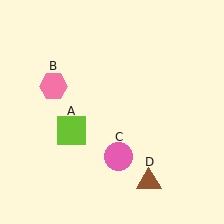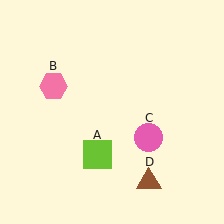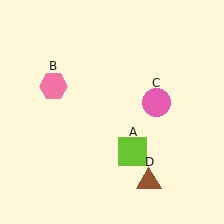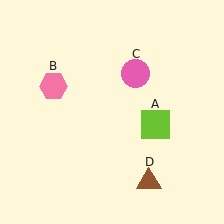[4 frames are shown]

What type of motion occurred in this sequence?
The lime square (object A), pink circle (object C) rotated counterclockwise around the center of the scene.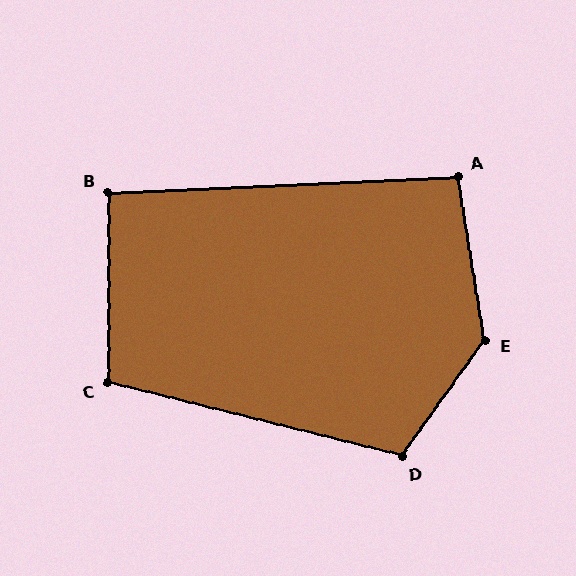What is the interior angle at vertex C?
Approximately 104 degrees (obtuse).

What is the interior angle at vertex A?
Approximately 96 degrees (obtuse).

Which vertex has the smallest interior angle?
B, at approximately 93 degrees.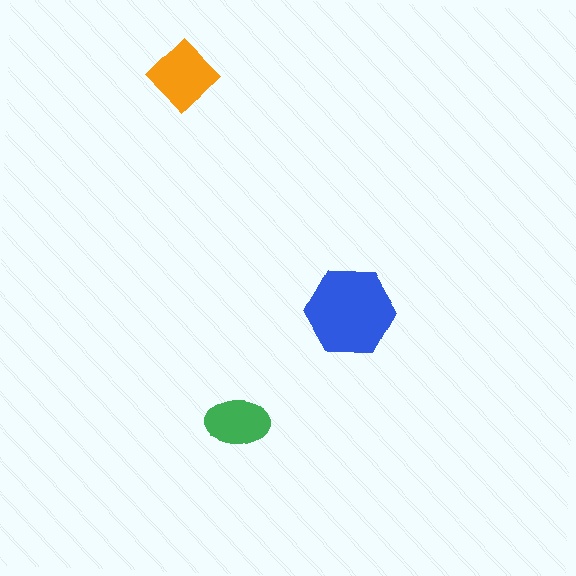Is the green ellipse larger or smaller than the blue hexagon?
Smaller.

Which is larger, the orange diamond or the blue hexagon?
The blue hexagon.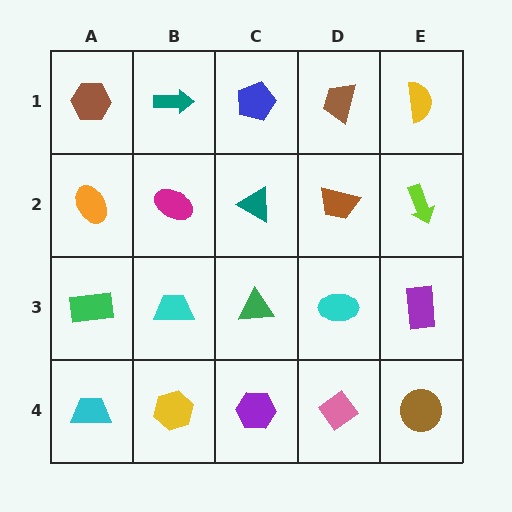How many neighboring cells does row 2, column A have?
3.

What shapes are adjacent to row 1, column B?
A magenta ellipse (row 2, column B), a brown hexagon (row 1, column A), a blue pentagon (row 1, column C).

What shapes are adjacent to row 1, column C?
A teal triangle (row 2, column C), a teal arrow (row 1, column B), a brown trapezoid (row 1, column D).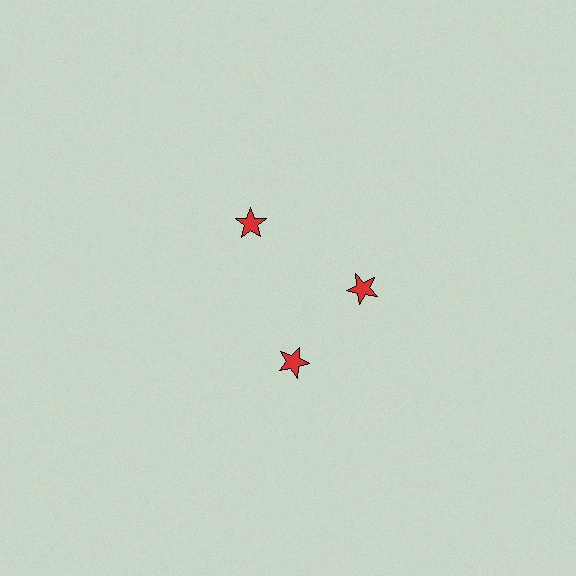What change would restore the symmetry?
The symmetry would be restored by rotating it back into even spacing with its neighbors so that all 3 stars sit at equal angles and equal distance from the center.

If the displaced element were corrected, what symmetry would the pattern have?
It would have 3-fold rotational symmetry — the pattern would map onto itself every 120 degrees.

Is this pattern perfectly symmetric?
No. The 3 red stars are arranged in a ring, but one element near the 7 o'clock position is rotated out of alignment along the ring, breaking the 3-fold rotational symmetry.